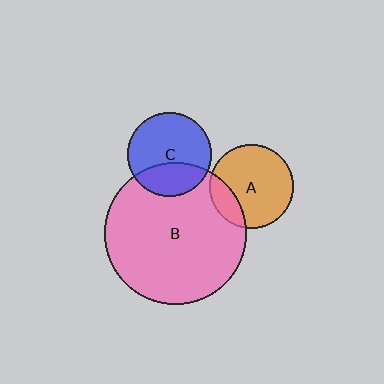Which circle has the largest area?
Circle B (pink).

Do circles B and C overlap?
Yes.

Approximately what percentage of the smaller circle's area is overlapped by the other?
Approximately 30%.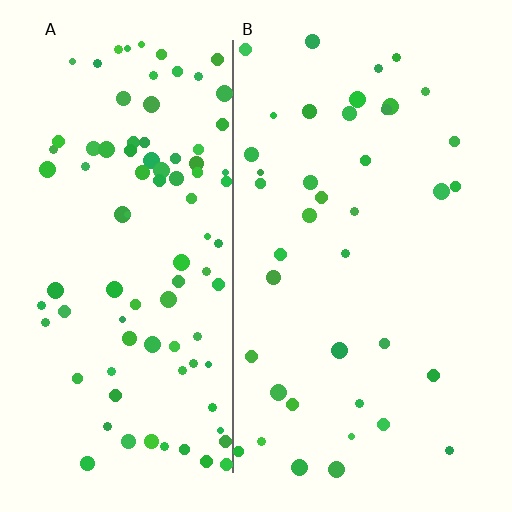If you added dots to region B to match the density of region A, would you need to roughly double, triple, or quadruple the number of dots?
Approximately double.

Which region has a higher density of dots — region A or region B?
A (the left).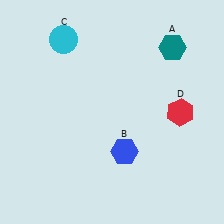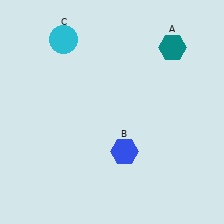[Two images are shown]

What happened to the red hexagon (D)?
The red hexagon (D) was removed in Image 2. It was in the bottom-right area of Image 1.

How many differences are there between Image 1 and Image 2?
There is 1 difference between the two images.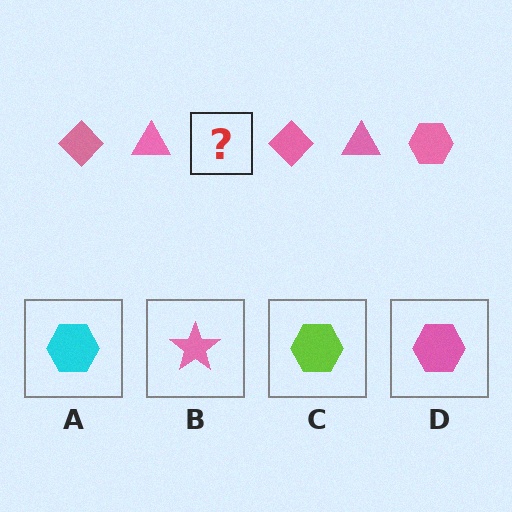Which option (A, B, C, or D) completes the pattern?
D.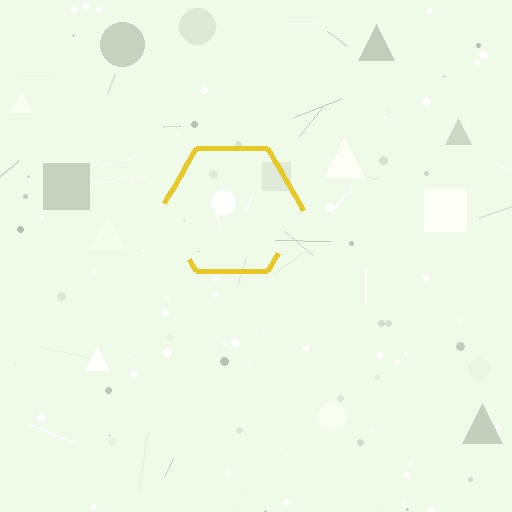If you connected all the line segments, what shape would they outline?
They would outline a hexagon.